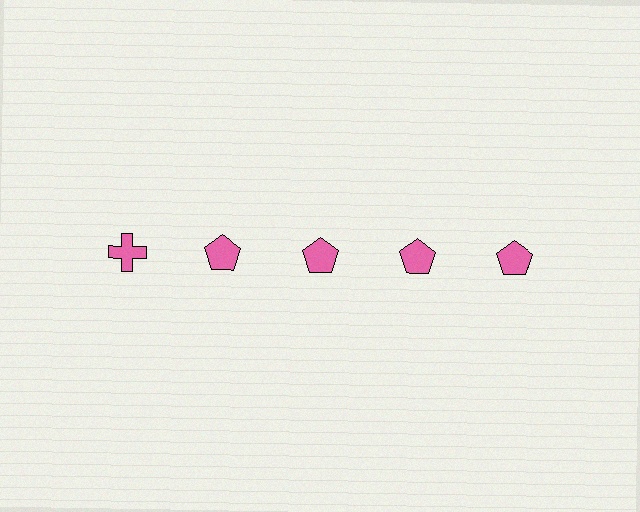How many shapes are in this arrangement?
There are 5 shapes arranged in a grid pattern.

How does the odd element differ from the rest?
It has a different shape: cross instead of pentagon.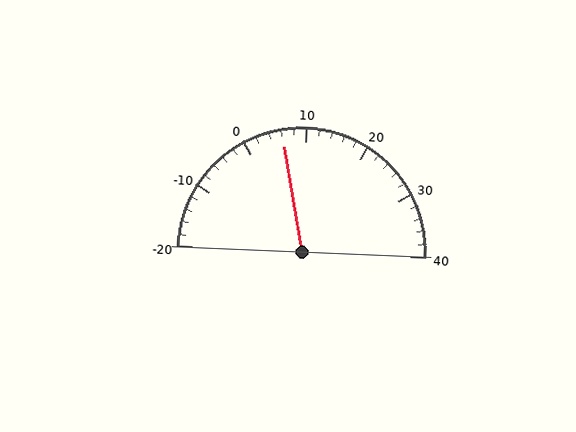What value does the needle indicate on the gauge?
The needle indicates approximately 6.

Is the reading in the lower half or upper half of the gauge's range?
The reading is in the lower half of the range (-20 to 40).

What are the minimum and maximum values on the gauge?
The gauge ranges from -20 to 40.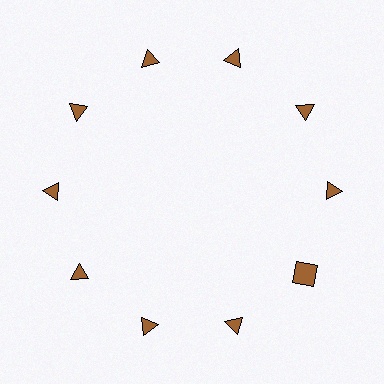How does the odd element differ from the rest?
It has a different shape: square instead of triangle.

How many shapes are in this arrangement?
There are 10 shapes arranged in a ring pattern.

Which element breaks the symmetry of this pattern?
The brown square at roughly the 4 o'clock position breaks the symmetry. All other shapes are brown triangles.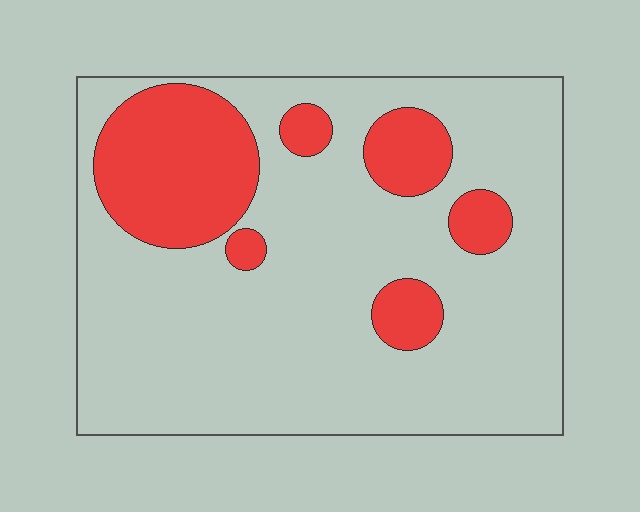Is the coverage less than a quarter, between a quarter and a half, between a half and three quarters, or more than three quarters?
Less than a quarter.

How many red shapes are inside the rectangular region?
6.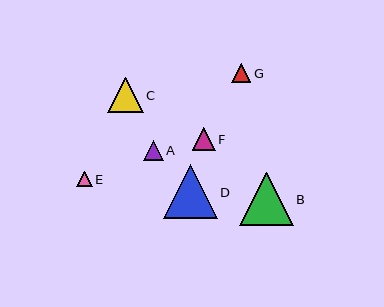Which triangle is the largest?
Triangle D is the largest with a size of approximately 54 pixels.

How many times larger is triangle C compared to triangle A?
Triangle C is approximately 1.8 times the size of triangle A.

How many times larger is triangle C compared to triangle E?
Triangle C is approximately 2.3 times the size of triangle E.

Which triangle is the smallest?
Triangle E is the smallest with a size of approximately 16 pixels.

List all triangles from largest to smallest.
From largest to smallest: D, B, C, F, A, G, E.